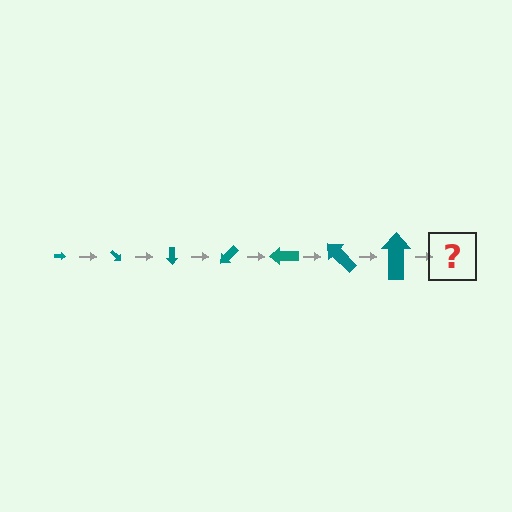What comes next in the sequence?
The next element should be an arrow, larger than the previous one and rotated 315 degrees from the start.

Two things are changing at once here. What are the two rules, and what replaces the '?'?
The two rules are that the arrow grows larger each step and it rotates 45 degrees each step. The '?' should be an arrow, larger than the previous one and rotated 315 degrees from the start.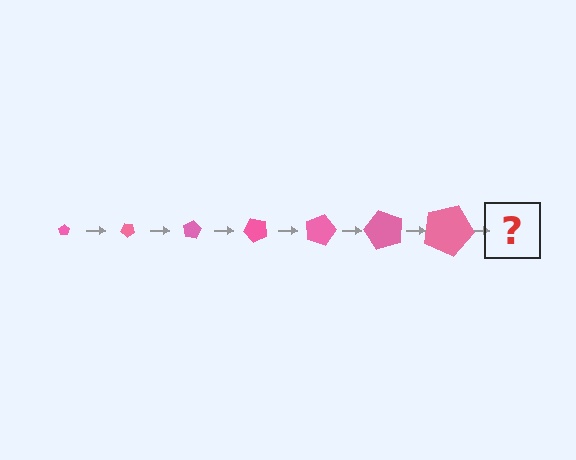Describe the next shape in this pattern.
It should be a pentagon, larger than the previous one and rotated 280 degrees from the start.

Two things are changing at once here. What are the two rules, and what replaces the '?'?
The two rules are that the pentagon grows larger each step and it rotates 40 degrees each step. The '?' should be a pentagon, larger than the previous one and rotated 280 degrees from the start.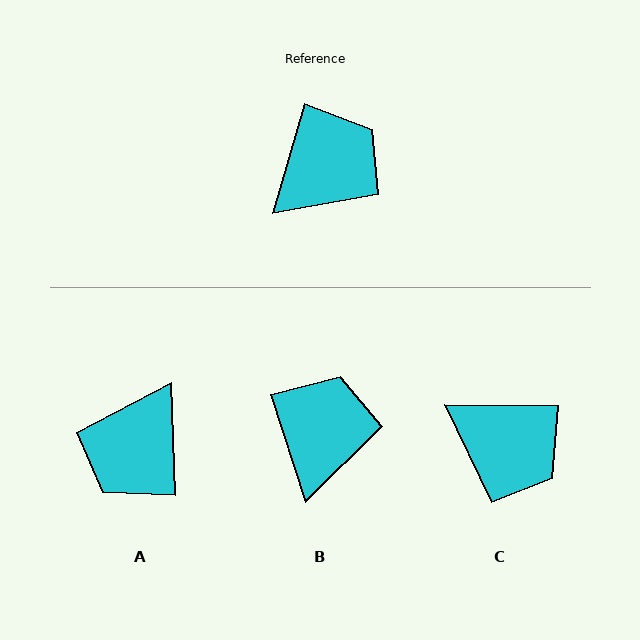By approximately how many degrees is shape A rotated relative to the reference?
Approximately 162 degrees clockwise.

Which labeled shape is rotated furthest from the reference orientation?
A, about 162 degrees away.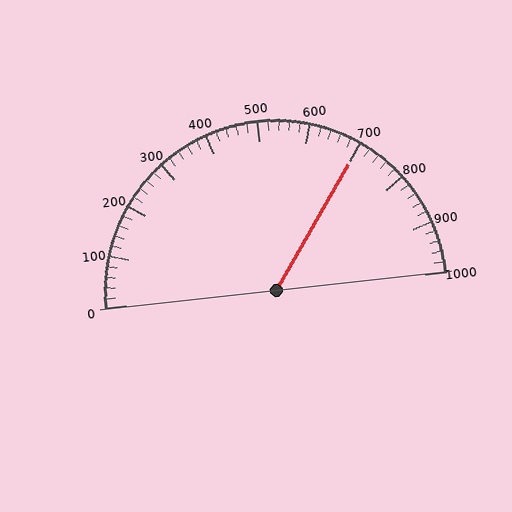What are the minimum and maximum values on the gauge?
The gauge ranges from 0 to 1000.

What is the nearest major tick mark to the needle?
The nearest major tick mark is 700.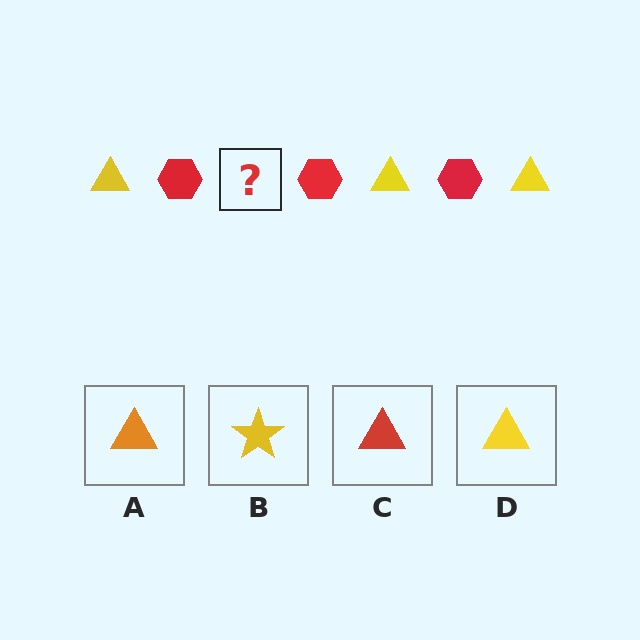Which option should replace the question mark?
Option D.